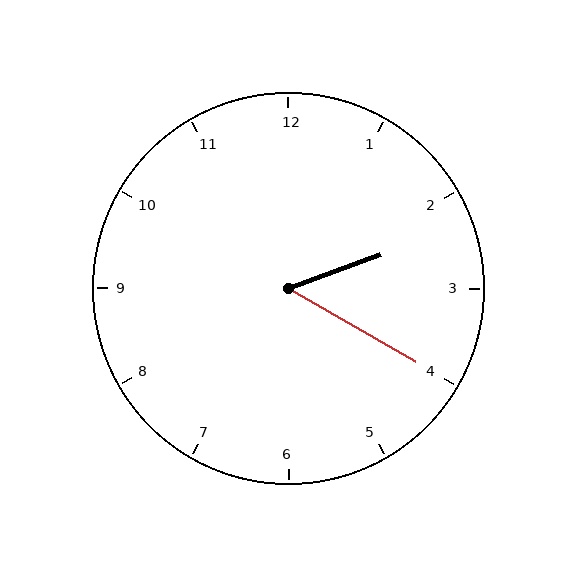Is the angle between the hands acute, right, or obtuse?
It is acute.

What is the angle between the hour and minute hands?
Approximately 50 degrees.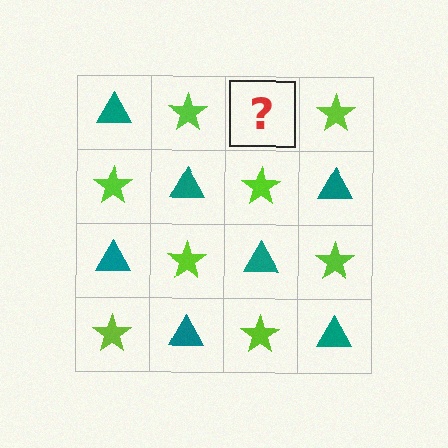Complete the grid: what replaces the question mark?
The question mark should be replaced with a teal triangle.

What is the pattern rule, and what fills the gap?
The rule is that it alternates teal triangle and lime star in a checkerboard pattern. The gap should be filled with a teal triangle.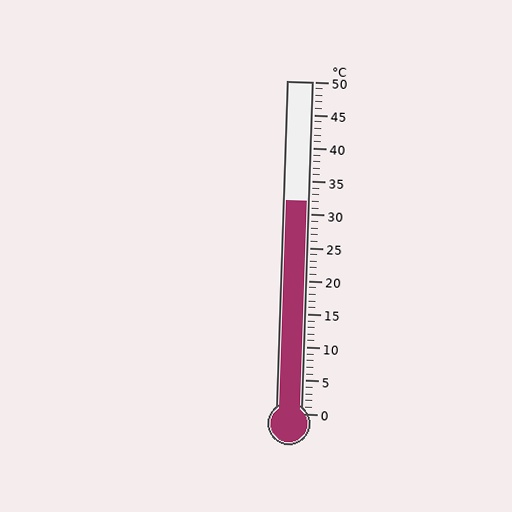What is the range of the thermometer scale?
The thermometer scale ranges from 0°C to 50°C.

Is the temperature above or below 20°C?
The temperature is above 20°C.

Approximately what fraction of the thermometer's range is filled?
The thermometer is filled to approximately 65% of its range.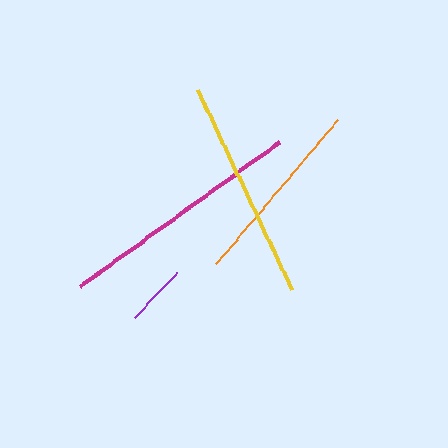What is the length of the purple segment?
The purple segment is approximately 62 pixels long.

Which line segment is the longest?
The magenta line is the longest at approximately 247 pixels.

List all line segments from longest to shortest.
From longest to shortest: magenta, yellow, orange, purple.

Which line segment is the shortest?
The purple line is the shortest at approximately 62 pixels.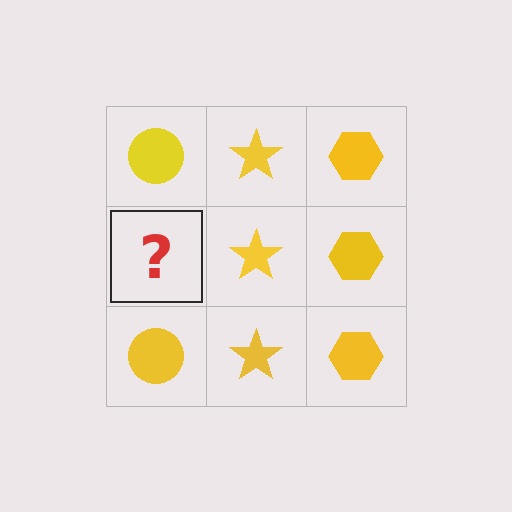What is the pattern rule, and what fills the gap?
The rule is that each column has a consistent shape. The gap should be filled with a yellow circle.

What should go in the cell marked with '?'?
The missing cell should contain a yellow circle.